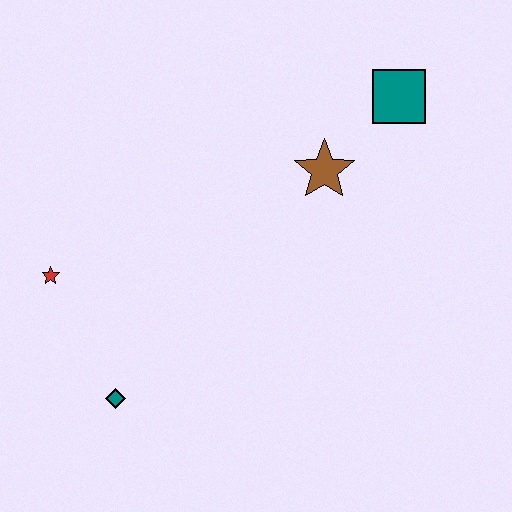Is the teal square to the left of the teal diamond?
No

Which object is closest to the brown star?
The teal square is closest to the brown star.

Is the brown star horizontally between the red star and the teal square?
Yes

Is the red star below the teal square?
Yes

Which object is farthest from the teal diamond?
The teal square is farthest from the teal diamond.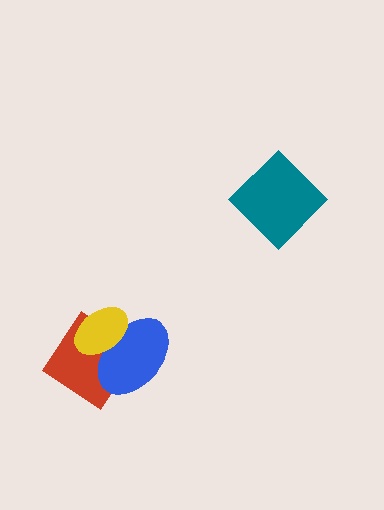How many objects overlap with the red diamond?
2 objects overlap with the red diamond.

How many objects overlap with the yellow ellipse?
2 objects overlap with the yellow ellipse.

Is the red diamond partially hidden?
Yes, it is partially covered by another shape.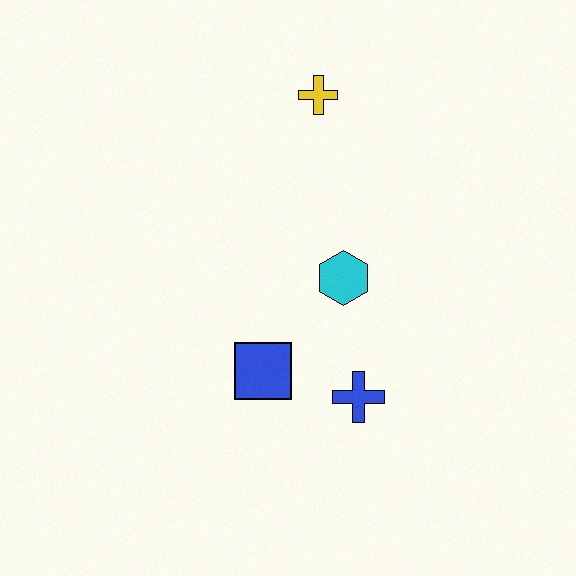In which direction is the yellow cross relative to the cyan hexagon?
The yellow cross is above the cyan hexagon.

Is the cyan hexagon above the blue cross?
Yes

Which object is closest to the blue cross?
The blue square is closest to the blue cross.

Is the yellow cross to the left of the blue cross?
Yes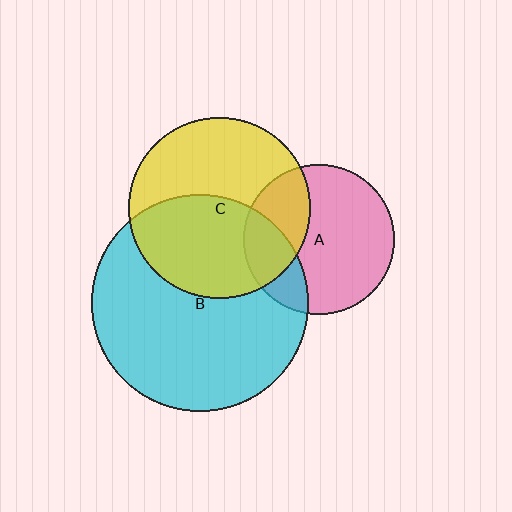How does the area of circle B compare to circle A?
Approximately 2.1 times.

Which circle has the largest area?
Circle B (cyan).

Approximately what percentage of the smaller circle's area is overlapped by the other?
Approximately 30%.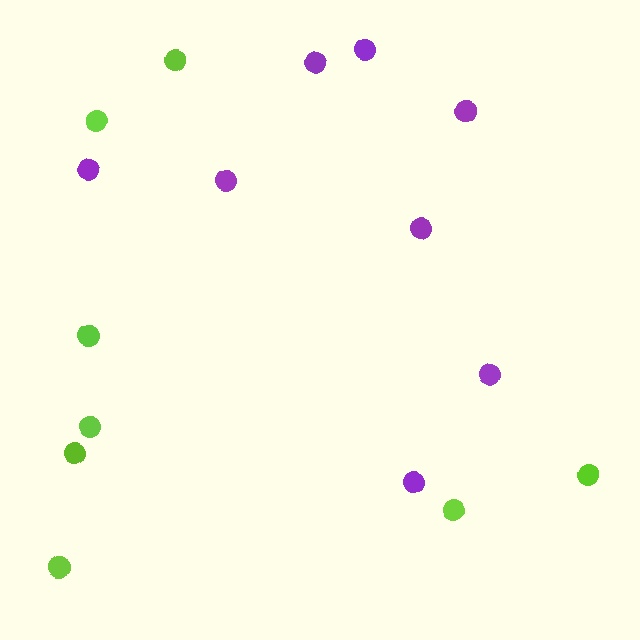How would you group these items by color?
There are 2 groups: one group of purple circles (8) and one group of lime circles (8).